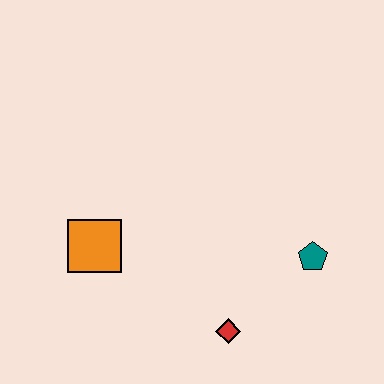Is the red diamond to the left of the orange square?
No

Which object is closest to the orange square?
The red diamond is closest to the orange square.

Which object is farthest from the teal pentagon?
The orange square is farthest from the teal pentagon.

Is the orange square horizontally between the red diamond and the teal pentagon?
No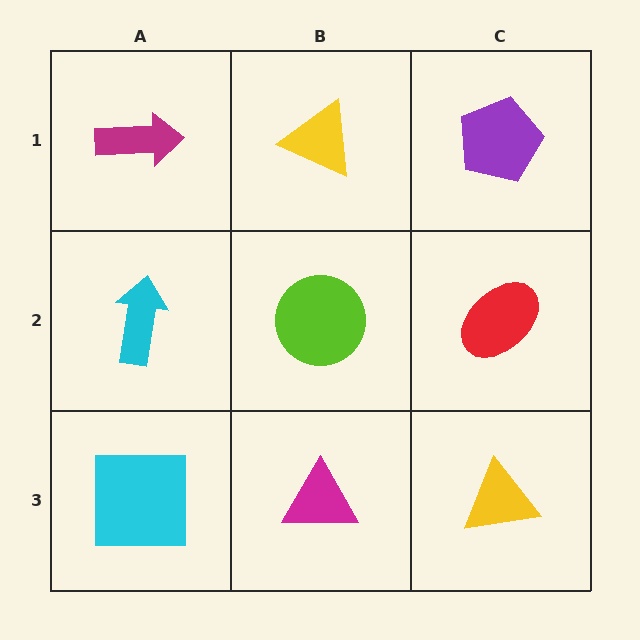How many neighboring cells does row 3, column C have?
2.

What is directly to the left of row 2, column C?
A lime circle.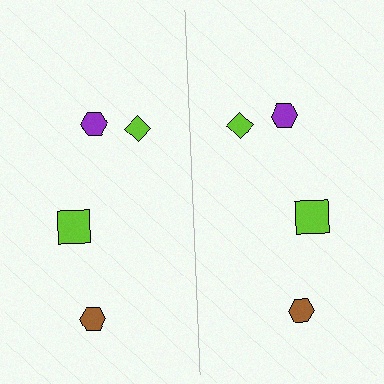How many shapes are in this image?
There are 8 shapes in this image.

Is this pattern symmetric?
Yes, this pattern has bilateral (reflection) symmetry.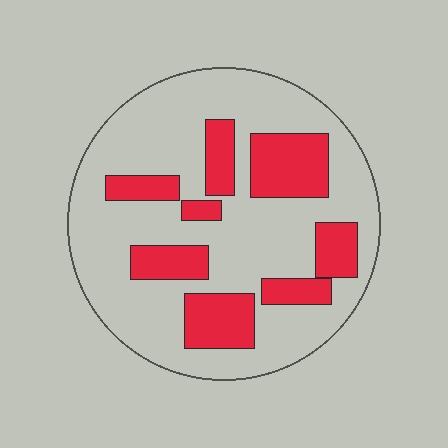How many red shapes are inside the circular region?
8.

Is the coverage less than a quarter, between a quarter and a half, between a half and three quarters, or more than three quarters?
Between a quarter and a half.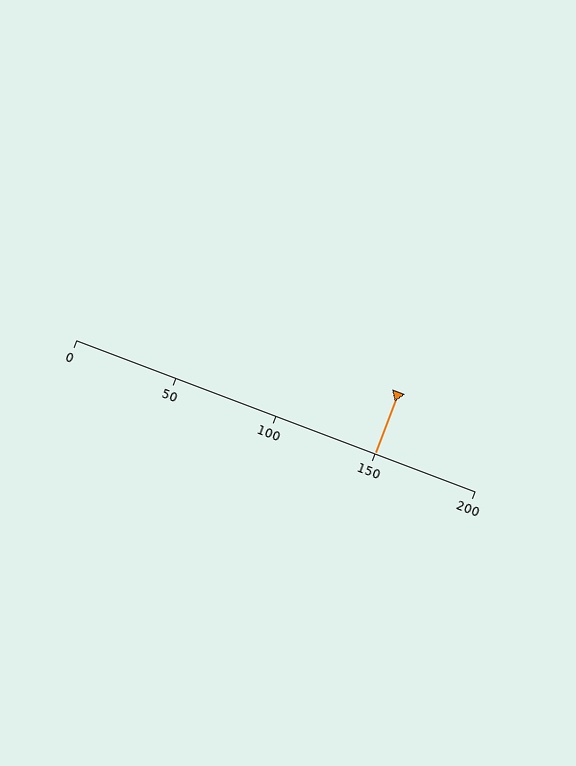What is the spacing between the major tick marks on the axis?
The major ticks are spaced 50 apart.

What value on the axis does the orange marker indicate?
The marker indicates approximately 150.